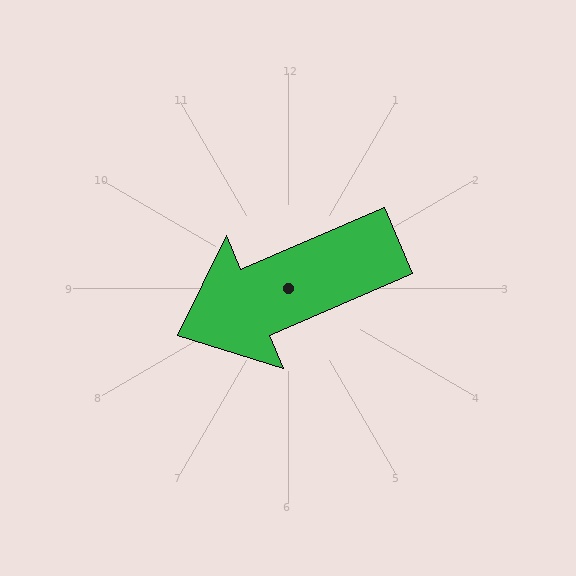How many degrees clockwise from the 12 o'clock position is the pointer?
Approximately 247 degrees.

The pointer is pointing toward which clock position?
Roughly 8 o'clock.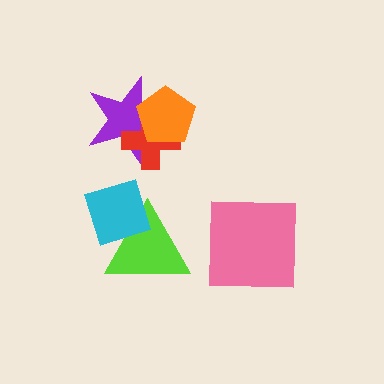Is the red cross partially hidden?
Yes, it is partially covered by another shape.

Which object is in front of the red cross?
The orange pentagon is in front of the red cross.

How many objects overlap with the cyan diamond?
1 object overlaps with the cyan diamond.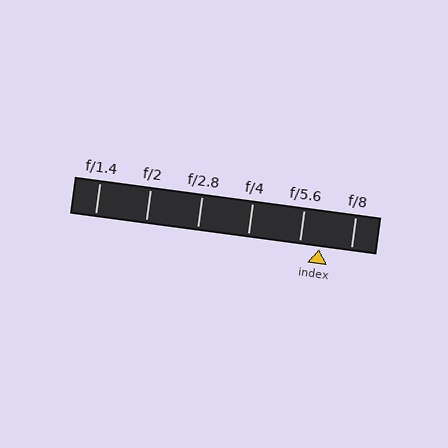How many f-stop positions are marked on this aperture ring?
There are 6 f-stop positions marked.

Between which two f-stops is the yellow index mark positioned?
The index mark is between f/5.6 and f/8.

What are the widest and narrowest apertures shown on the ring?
The widest aperture shown is f/1.4 and the narrowest is f/8.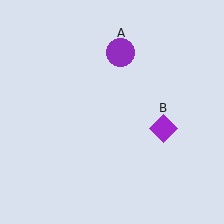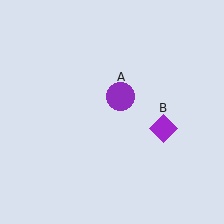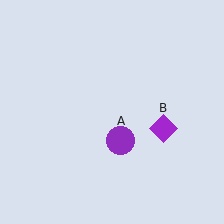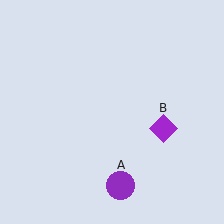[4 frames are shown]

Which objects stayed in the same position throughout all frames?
Purple diamond (object B) remained stationary.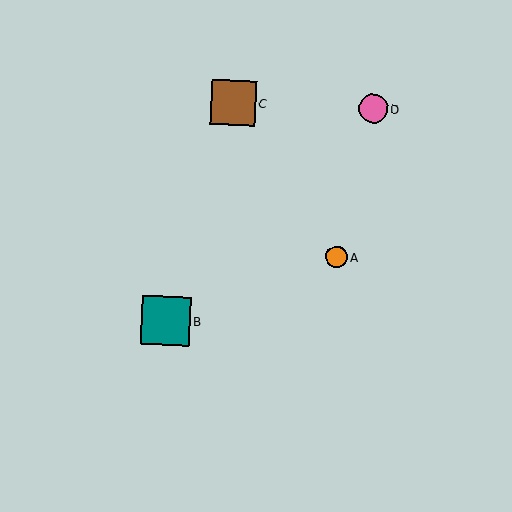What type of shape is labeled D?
Shape D is a pink circle.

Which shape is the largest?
The teal square (labeled B) is the largest.